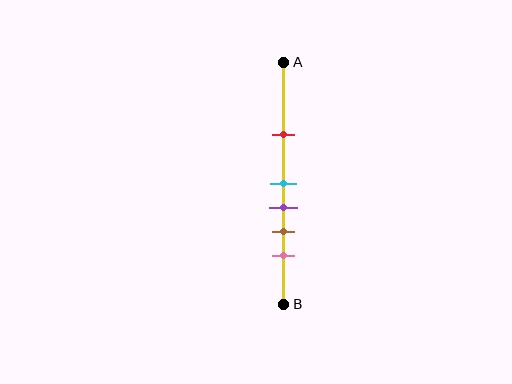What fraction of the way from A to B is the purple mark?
The purple mark is approximately 60% (0.6) of the way from A to B.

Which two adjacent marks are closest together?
The cyan and purple marks are the closest adjacent pair.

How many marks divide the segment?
There are 5 marks dividing the segment.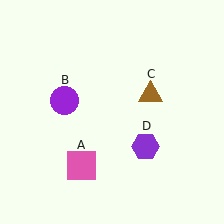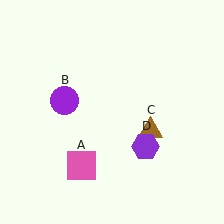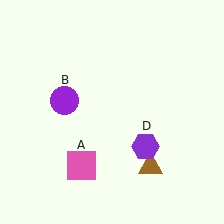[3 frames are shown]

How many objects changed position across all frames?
1 object changed position: brown triangle (object C).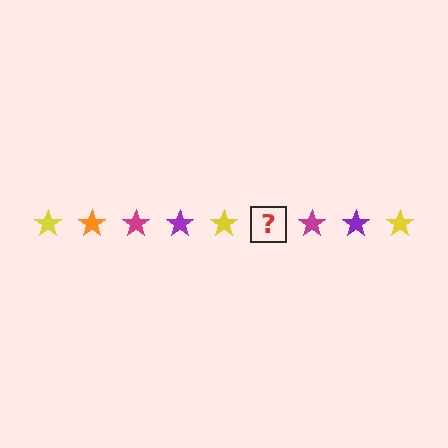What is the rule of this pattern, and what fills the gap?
The rule is that the pattern cycles through yellow, orange, magenta, purple stars. The gap should be filled with an orange star.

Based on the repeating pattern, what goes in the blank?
The blank should be an orange star.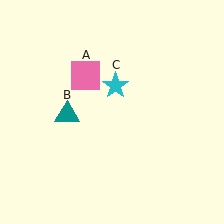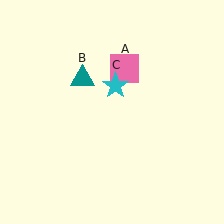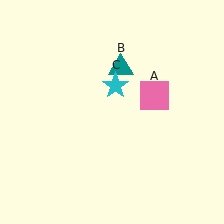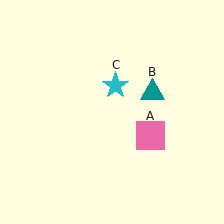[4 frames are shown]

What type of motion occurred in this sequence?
The pink square (object A), teal triangle (object B) rotated clockwise around the center of the scene.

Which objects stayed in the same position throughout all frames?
Cyan star (object C) remained stationary.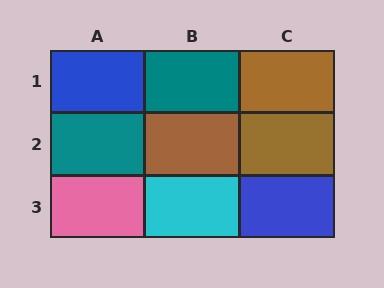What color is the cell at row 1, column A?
Blue.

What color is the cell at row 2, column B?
Brown.